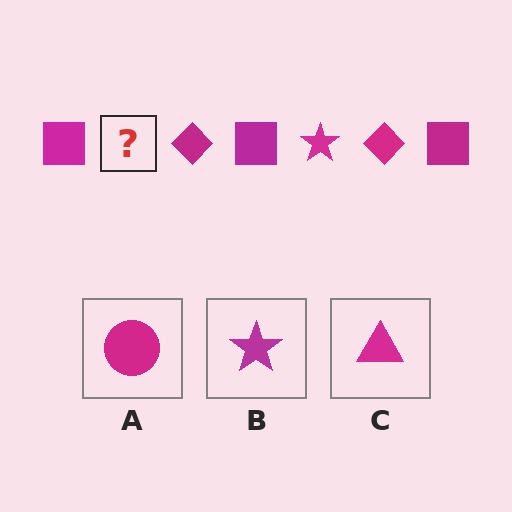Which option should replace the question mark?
Option B.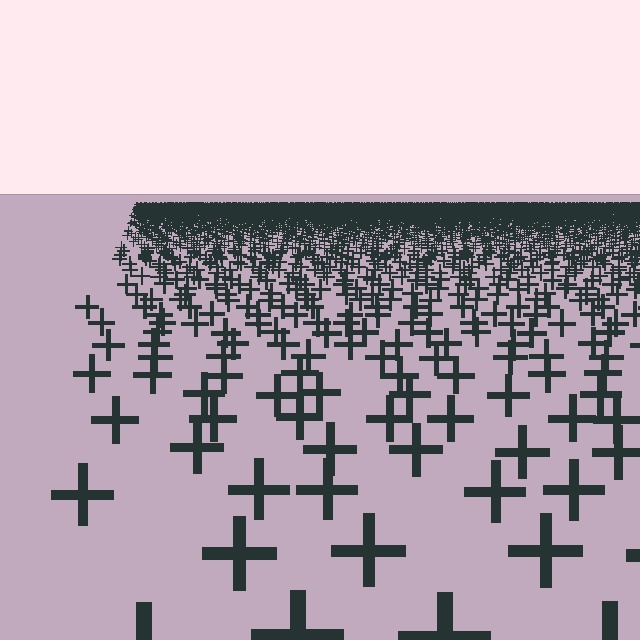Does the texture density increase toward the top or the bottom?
Density increases toward the top.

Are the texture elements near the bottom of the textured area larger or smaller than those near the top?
Larger. Near the bottom, elements are closer to the viewer and appear at a bigger on-screen size.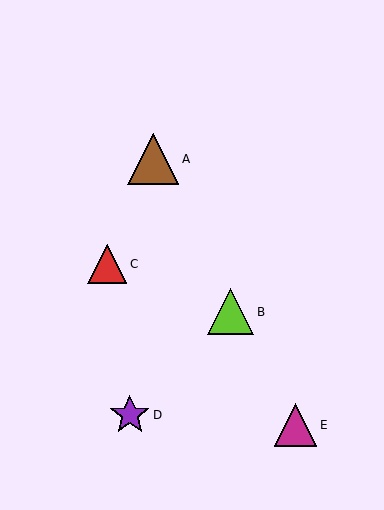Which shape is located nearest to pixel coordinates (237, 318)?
The lime triangle (labeled B) at (231, 312) is nearest to that location.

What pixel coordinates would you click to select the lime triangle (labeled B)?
Click at (231, 312) to select the lime triangle B.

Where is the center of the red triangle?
The center of the red triangle is at (107, 264).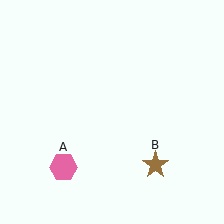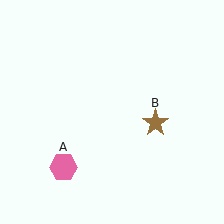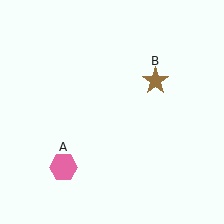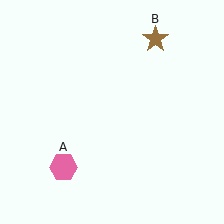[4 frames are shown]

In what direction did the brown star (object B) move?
The brown star (object B) moved up.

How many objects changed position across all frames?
1 object changed position: brown star (object B).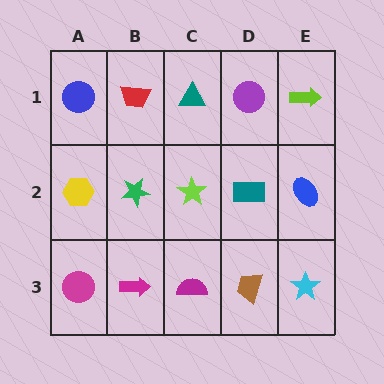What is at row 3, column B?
A magenta arrow.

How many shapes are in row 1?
5 shapes.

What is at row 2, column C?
A lime star.